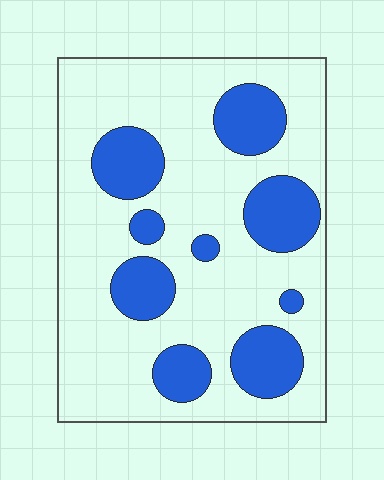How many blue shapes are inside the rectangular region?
9.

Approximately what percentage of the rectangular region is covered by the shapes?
Approximately 25%.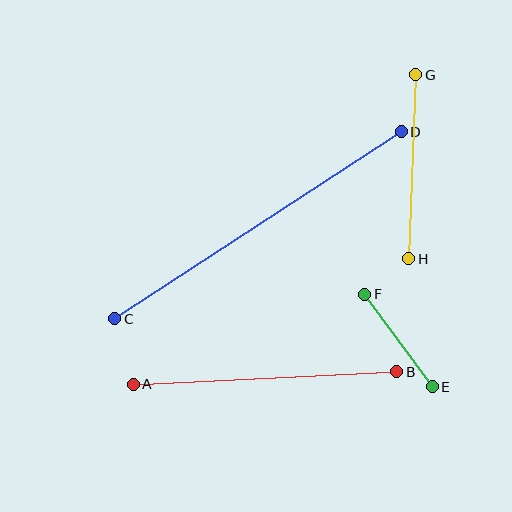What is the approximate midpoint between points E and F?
The midpoint is at approximately (399, 341) pixels.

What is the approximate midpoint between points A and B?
The midpoint is at approximately (265, 378) pixels.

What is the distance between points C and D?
The distance is approximately 342 pixels.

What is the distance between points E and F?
The distance is approximately 114 pixels.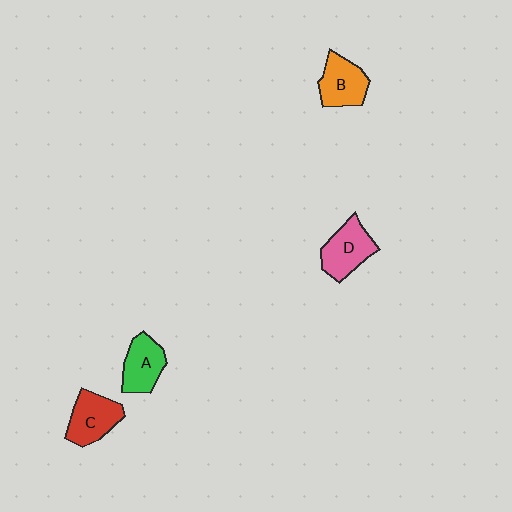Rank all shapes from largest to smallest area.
From largest to smallest: D (pink), C (red), B (orange), A (green).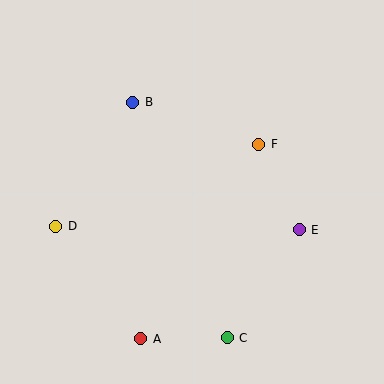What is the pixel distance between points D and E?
The distance between D and E is 244 pixels.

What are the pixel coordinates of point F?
Point F is at (259, 144).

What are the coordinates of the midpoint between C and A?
The midpoint between C and A is at (184, 338).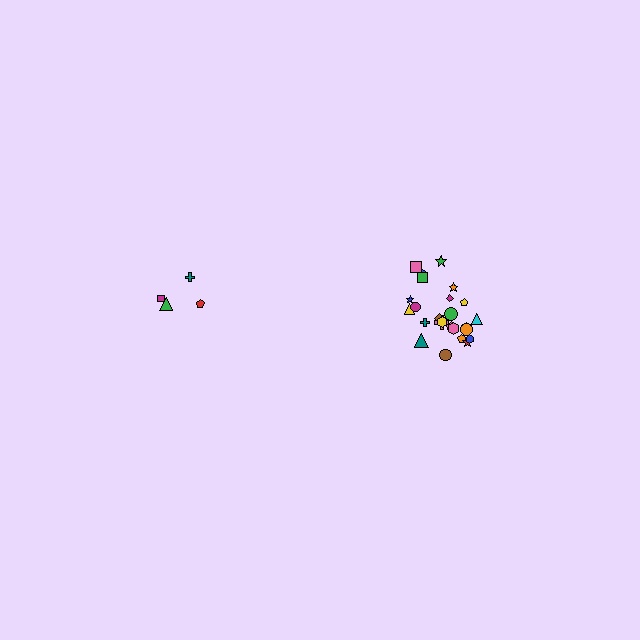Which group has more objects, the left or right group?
The right group.